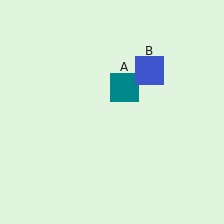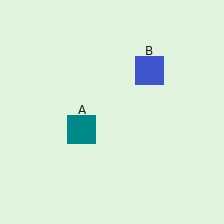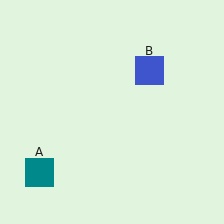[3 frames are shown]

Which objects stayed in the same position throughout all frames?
Blue square (object B) remained stationary.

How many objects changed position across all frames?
1 object changed position: teal square (object A).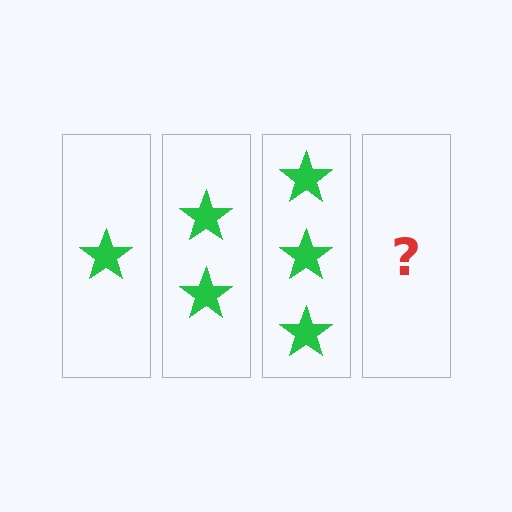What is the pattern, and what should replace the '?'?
The pattern is that each step adds one more star. The '?' should be 4 stars.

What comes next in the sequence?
The next element should be 4 stars.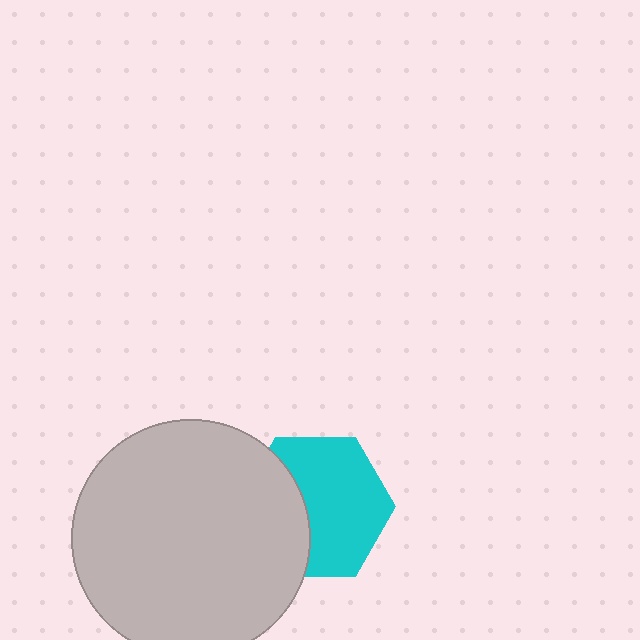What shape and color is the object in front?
The object in front is a light gray circle.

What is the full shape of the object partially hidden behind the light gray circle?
The partially hidden object is a cyan hexagon.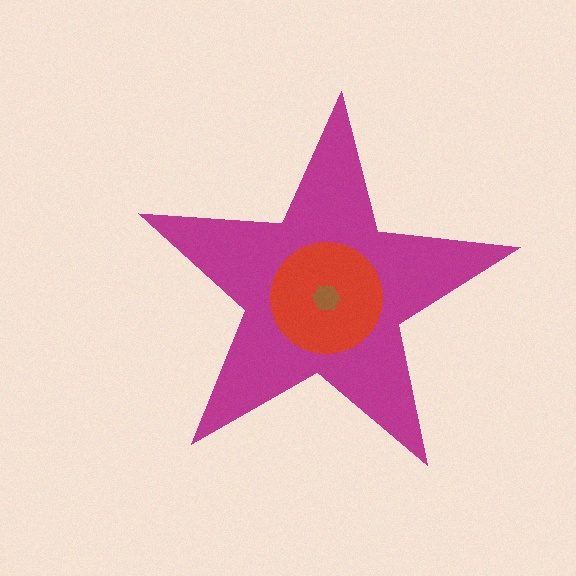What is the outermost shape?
The magenta star.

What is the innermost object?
The brown hexagon.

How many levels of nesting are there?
3.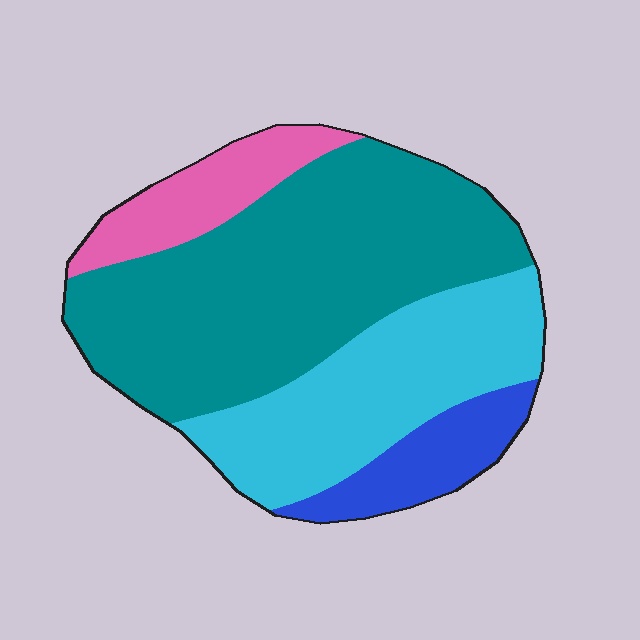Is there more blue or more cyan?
Cyan.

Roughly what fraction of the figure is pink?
Pink covers about 10% of the figure.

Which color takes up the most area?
Teal, at roughly 50%.